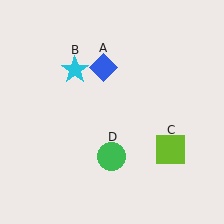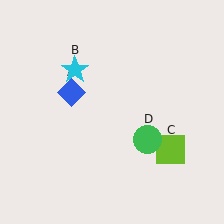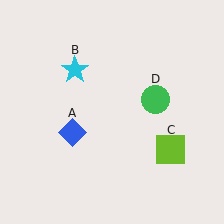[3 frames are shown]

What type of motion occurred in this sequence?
The blue diamond (object A), green circle (object D) rotated counterclockwise around the center of the scene.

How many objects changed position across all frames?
2 objects changed position: blue diamond (object A), green circle (object D).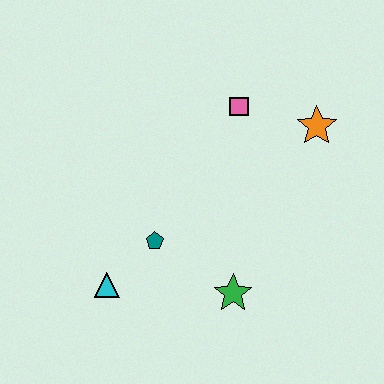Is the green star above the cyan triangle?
No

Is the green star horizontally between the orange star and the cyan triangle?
Yes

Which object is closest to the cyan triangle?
The teal pentagon is closest to the cyan triangle.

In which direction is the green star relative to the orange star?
The green star is below the orange star.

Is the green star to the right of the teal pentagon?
Yes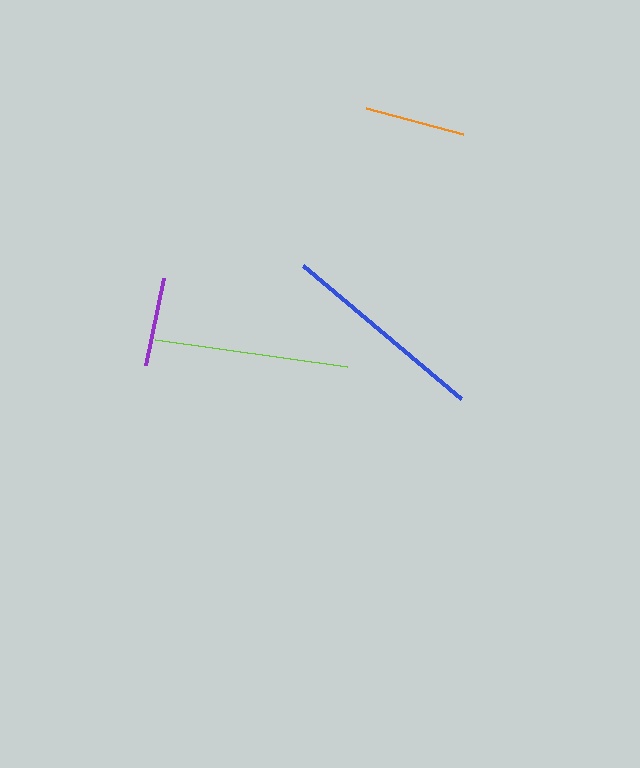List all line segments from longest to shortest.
From longest to shortest: blue, lime, orange, purple.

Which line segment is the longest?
The blue line is the longest at approximately 206 pixels.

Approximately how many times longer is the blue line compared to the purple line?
The blue line is approximately 2.3 times the length of the purple line.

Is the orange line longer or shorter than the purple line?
The orange line is longer than the purple line.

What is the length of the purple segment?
The purple segment is approximately 89 pixels long.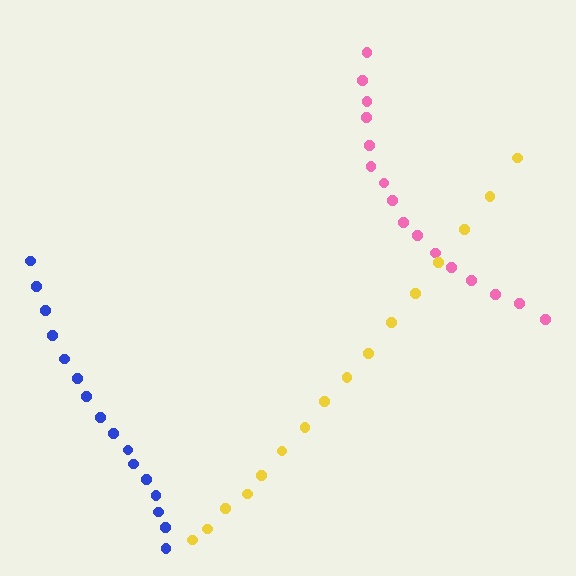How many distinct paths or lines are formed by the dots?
There are 3 distinct paths.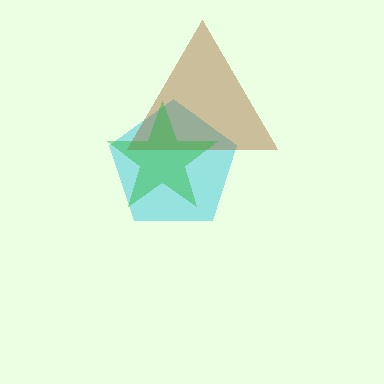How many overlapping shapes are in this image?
There are 3 overlapping shapes in the image.